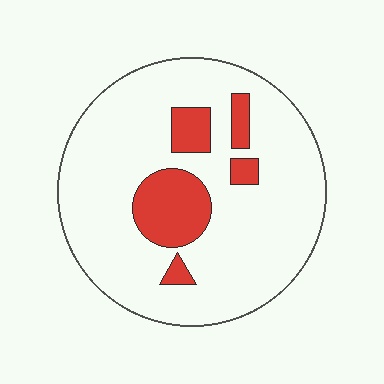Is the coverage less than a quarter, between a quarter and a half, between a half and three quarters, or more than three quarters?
Less than a quarter.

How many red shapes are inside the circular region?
5.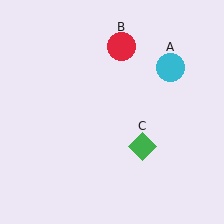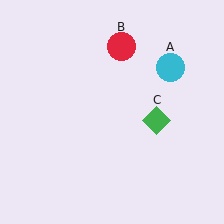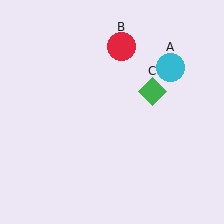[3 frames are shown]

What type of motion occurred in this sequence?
The green diamond (object C) rotated counterclockwise around the center of the scene.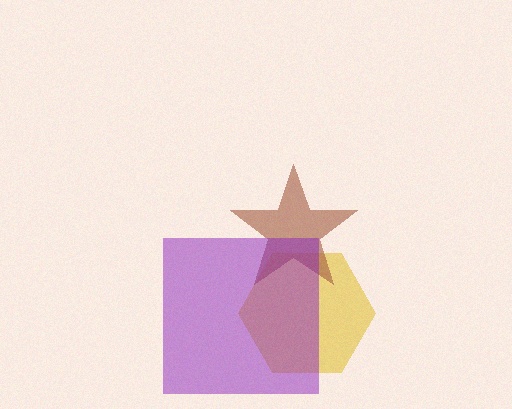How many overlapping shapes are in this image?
There are 3 overlapping shapes in the image.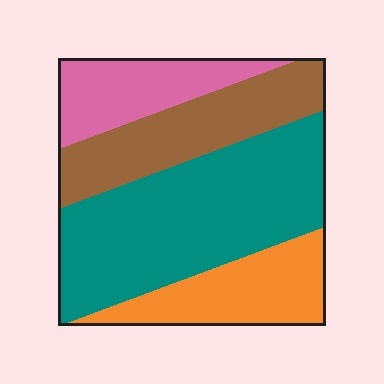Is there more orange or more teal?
Teal.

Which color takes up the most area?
Teal, at roughly 45%.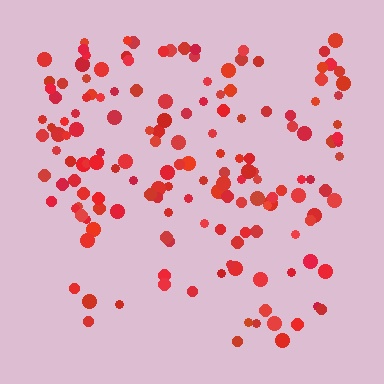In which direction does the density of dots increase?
From bottom to top, with the top side densest.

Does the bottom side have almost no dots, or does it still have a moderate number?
Still a moderate number, just noticeably fewer than the top.